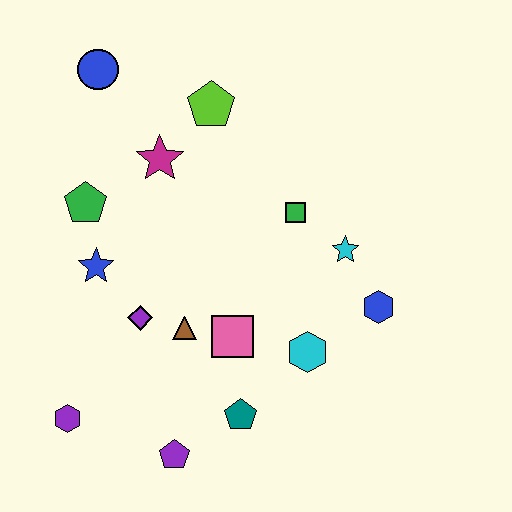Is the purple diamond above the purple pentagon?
Yes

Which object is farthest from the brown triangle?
The blue circle is farthest from the brown triangle.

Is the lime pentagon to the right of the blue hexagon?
No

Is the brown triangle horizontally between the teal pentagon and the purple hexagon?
Yes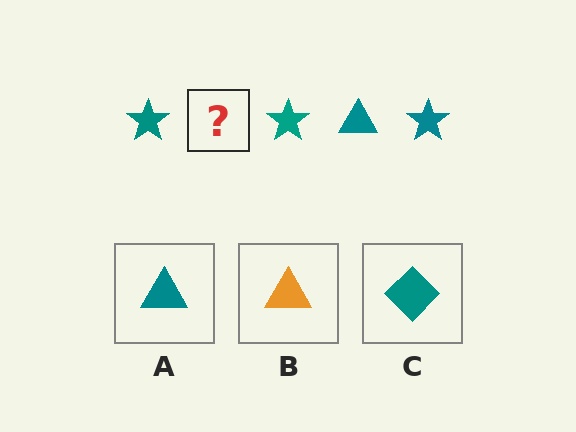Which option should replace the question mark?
Option A.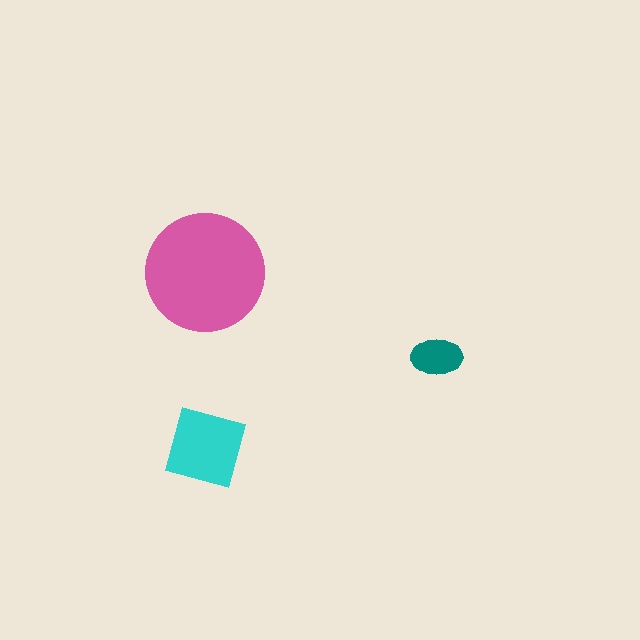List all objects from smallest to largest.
The teal ellipse, the cyan square, the pink circle.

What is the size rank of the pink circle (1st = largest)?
1st.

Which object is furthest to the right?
The teal ellipse is rightmost.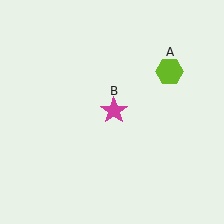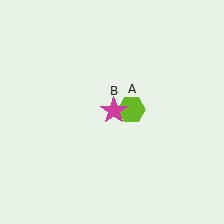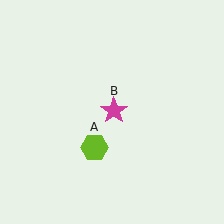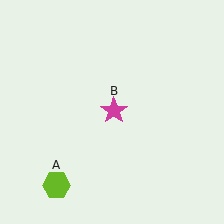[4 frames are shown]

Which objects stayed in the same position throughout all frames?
Magenta star (object B) remained stationary.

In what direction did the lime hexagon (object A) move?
The lime hexagon (object A) moved down and to the left.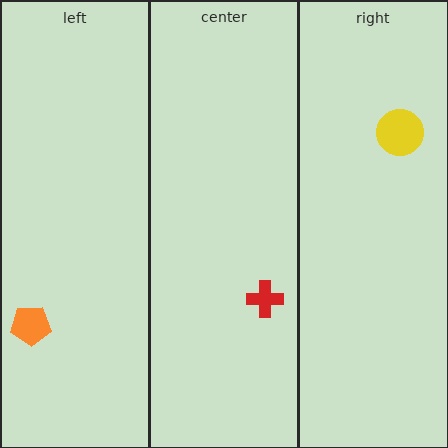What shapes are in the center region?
The red cross.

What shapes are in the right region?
The yellow circle.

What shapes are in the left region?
The orange pentagon.